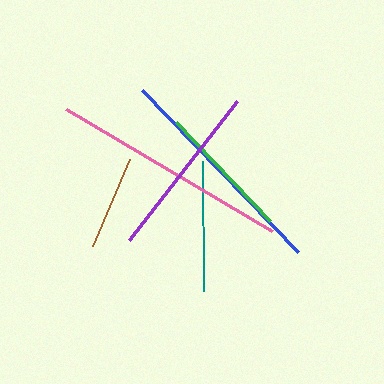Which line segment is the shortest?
The brown line is the shortest at approximately 95 pixels.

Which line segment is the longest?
The pink line is the longest at approximately 239 pixels.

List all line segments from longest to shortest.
From longest to shortest: pink, blue, purple, green, teal, brown.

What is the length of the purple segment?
The purple segment is approximately 176 pixels long.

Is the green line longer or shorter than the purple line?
The purple line is longer than the green line.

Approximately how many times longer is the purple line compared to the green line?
The purple line is approximately 1.3 times the length of the green line.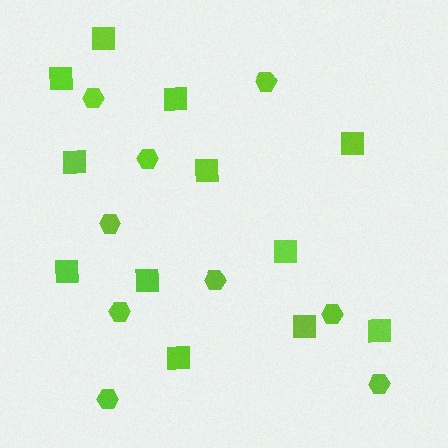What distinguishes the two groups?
There are 2 groups: one group of hexagons (9) and one group of squares (12).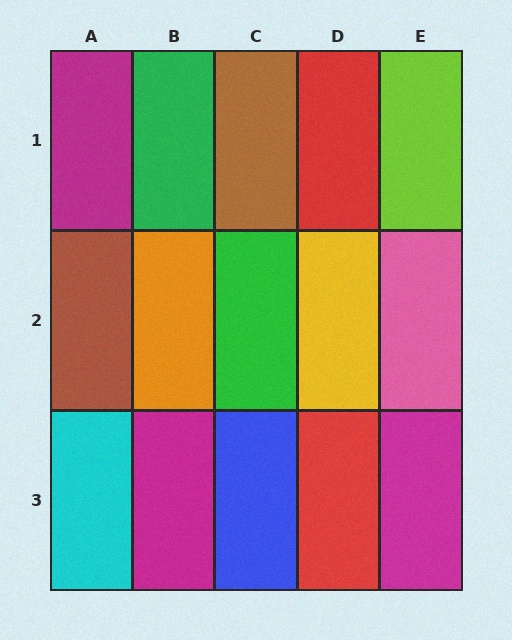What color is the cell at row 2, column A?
Brown.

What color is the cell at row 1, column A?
Magenta.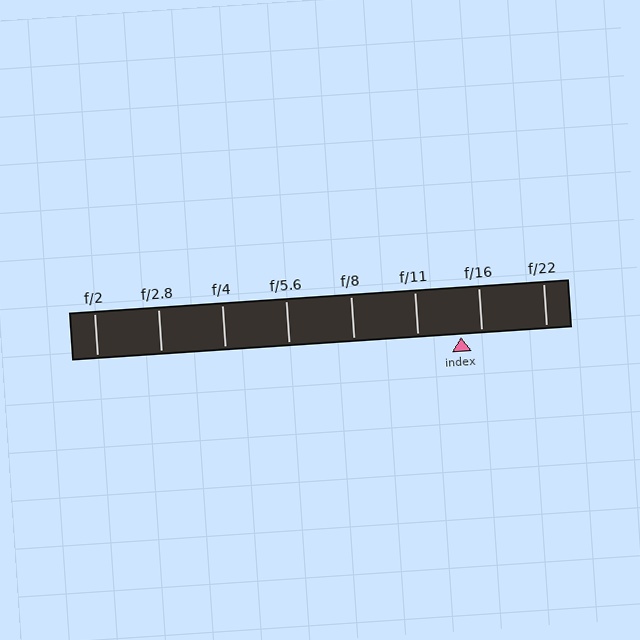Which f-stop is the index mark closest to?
The index mark is closest to f/16.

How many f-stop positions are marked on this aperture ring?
There are 8 f-stop positions marked.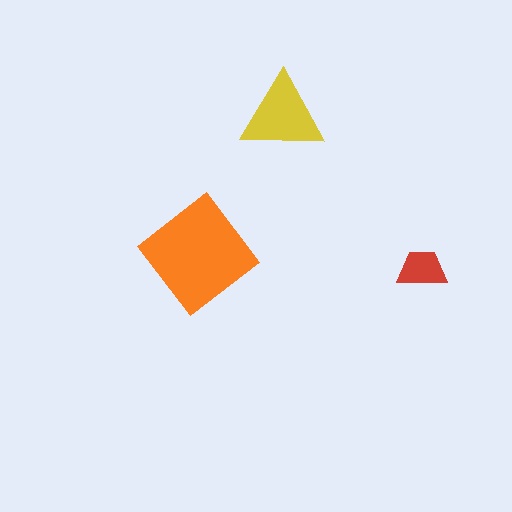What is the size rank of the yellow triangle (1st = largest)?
2nd.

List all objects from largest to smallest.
The orange diamond, the yellow triangle, the red trapezoid.